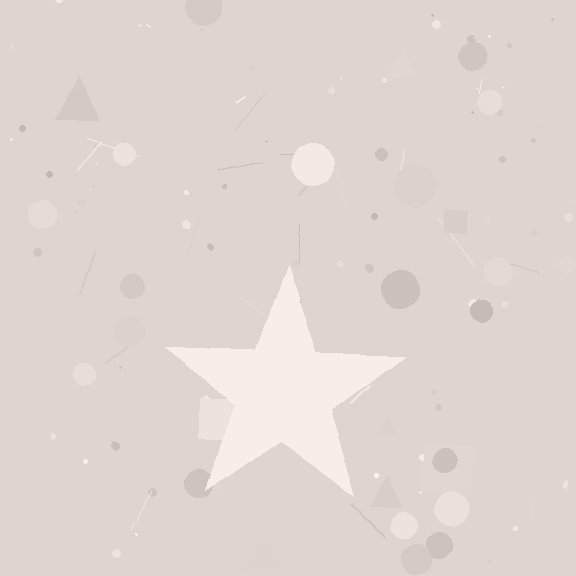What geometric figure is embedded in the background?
A star is embedded in the background.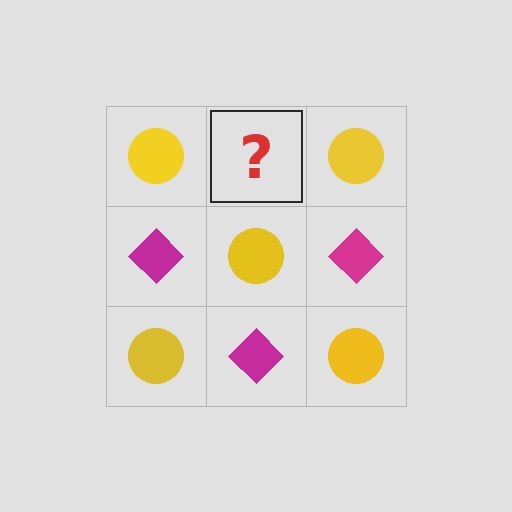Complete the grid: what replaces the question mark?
The question mark should be replaced with a magenta diamond.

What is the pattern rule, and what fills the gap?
The rule is that it alternates yellow circle and magenta diamond in a checkerboard pattern. The gap should be filled with a magenta diamond.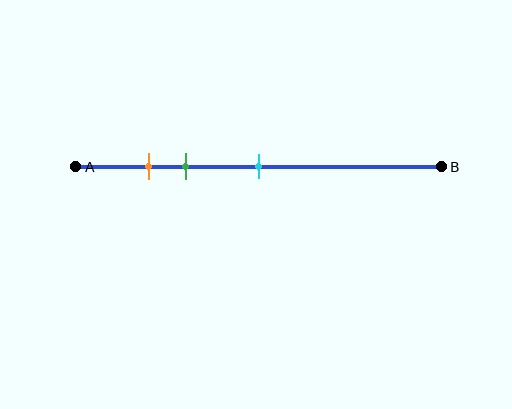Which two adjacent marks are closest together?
The orange and green marks are the closest adjacent pair.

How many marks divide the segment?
There are 3 marks dividing the segment.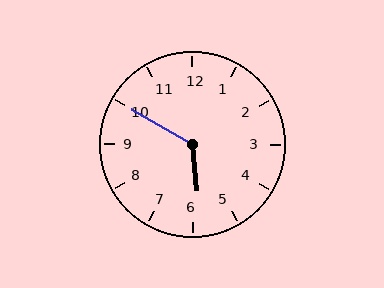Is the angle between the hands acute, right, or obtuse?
It is obtuse.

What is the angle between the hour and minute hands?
Approximately 125 degrees.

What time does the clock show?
5:50.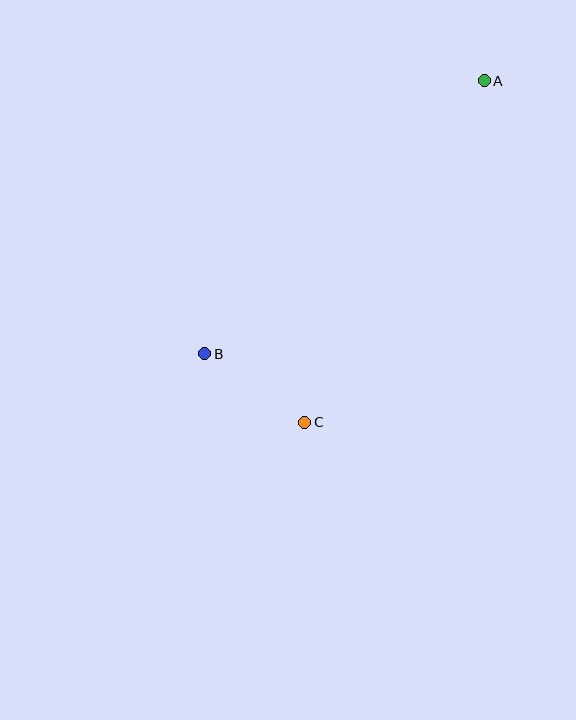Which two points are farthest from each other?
Points A and B are farthest from each other.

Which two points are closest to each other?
Points B and C are closest to each other.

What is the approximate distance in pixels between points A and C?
The distance between A and C is approximately 386 pixels.